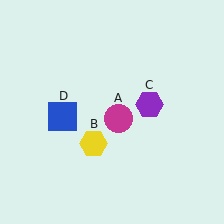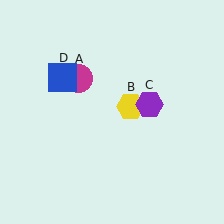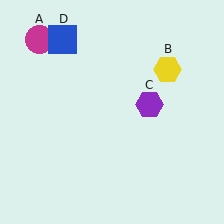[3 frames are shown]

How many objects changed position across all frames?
3 objects changed position: magenta circle (object A), yellow hexagon (object B), blue square (object D).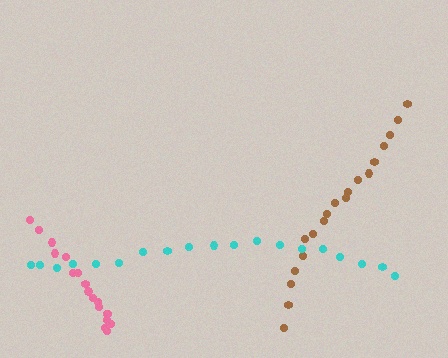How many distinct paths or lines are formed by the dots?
There are 3 distinct paths.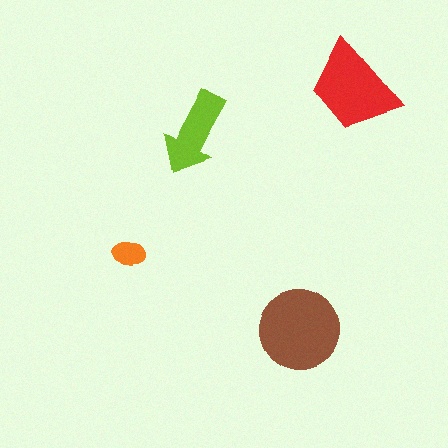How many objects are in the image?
There are 4 objects in the image.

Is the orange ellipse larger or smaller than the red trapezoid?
Smaller.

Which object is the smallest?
The orange ellipse.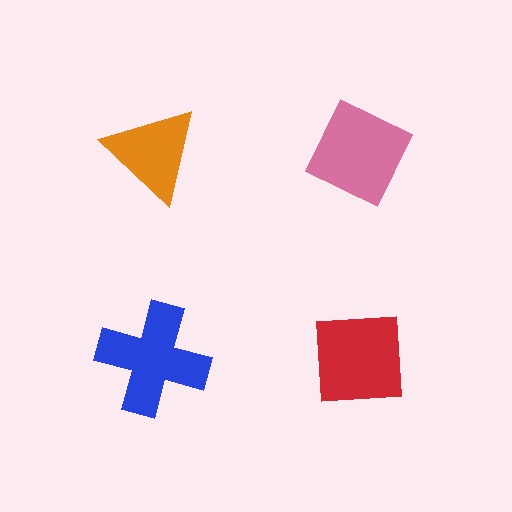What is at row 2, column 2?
A red square.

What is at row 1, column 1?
An orange triangle.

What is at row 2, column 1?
A blue cross.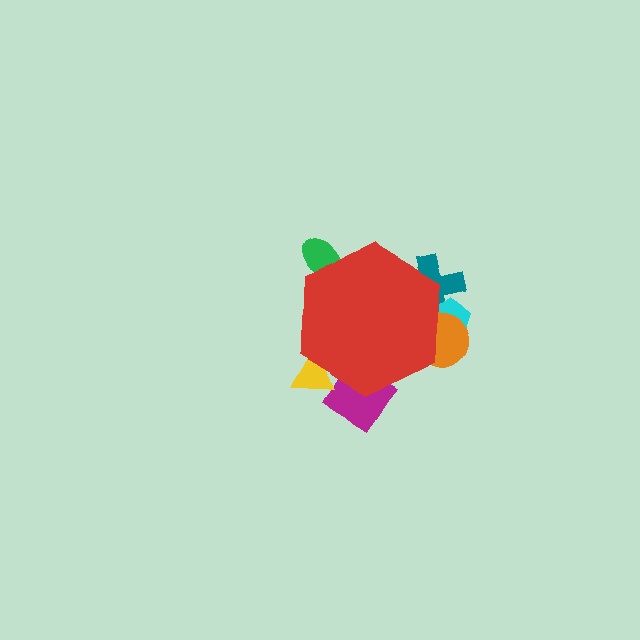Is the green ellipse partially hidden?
Yes, the green ellipse is partially hidden behind the red hexagon.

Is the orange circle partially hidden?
Yes, the orange circle is partially hidden behind the red hexagon.